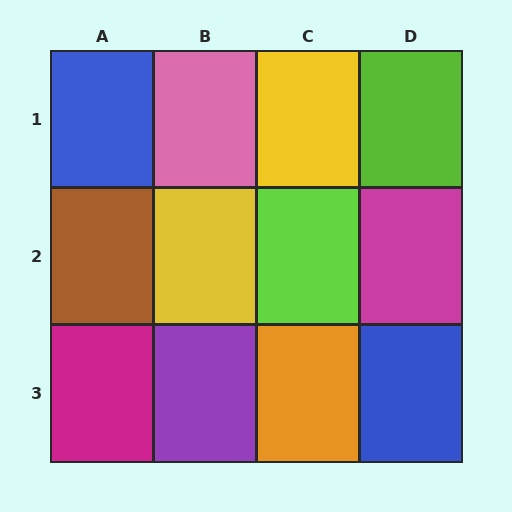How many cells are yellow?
2 cells are yellow.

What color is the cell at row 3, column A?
Magenta.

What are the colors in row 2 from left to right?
Brown, yellow, lime, magenta.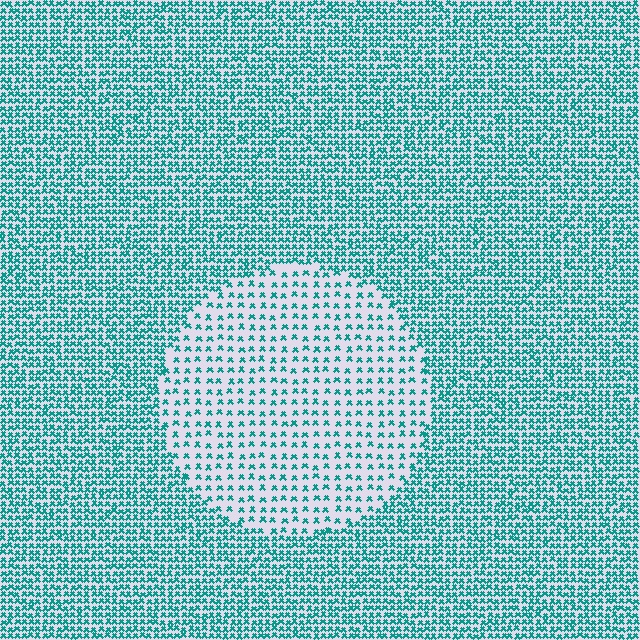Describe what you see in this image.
The image contains small teal elements arranged at two different densities. A circle-shaped region is visible where the elements are less densely packed than the surrounding area.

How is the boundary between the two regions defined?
The boundary is defined by a change in element density (approximately 2.4x ratio). All elements are the same color, size, and shape.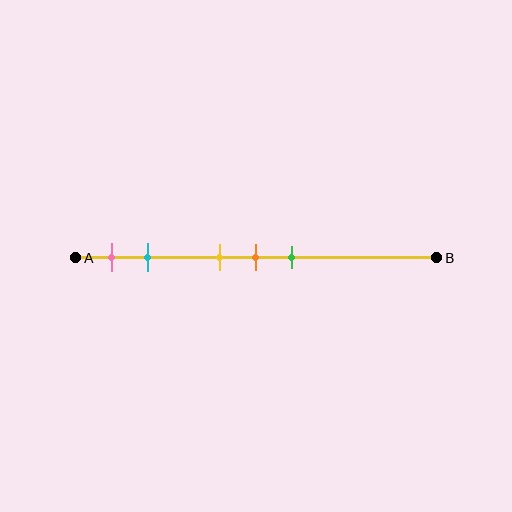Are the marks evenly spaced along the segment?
No, the marks are not evenly spaced.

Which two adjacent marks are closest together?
The yellow and orange marks are the closest adjacent pair.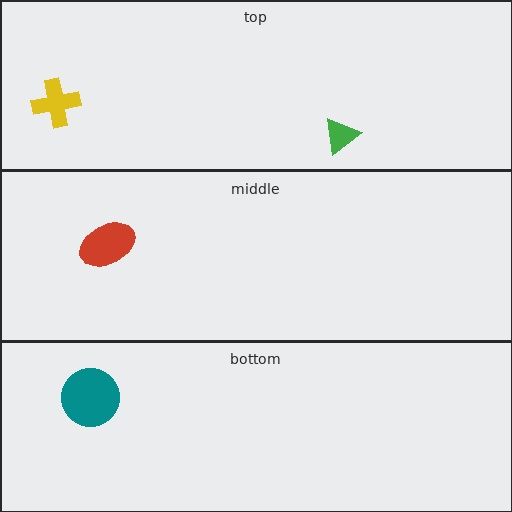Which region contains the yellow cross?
The top region.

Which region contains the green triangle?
The top region.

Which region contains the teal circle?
The bottom region.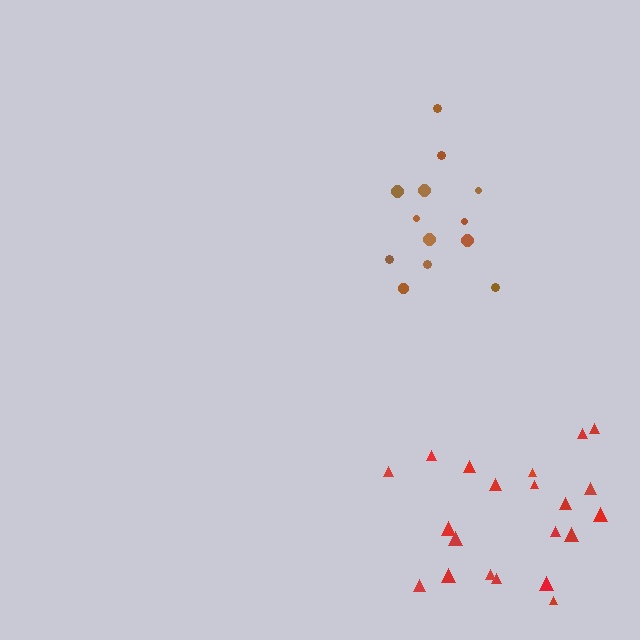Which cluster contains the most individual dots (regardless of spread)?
Red (21).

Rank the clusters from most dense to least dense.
brown, red.